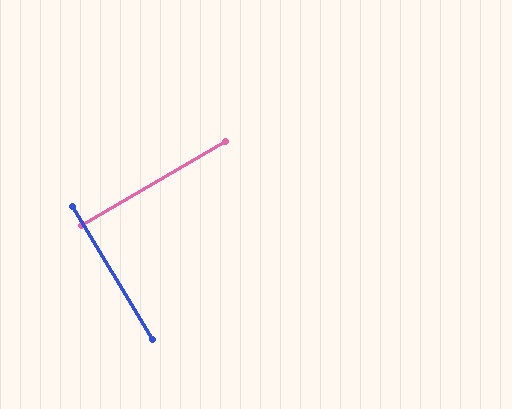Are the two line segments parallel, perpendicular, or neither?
Perpendicular — they meet at approximately 90°.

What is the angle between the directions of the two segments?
Approximately 90 degrees.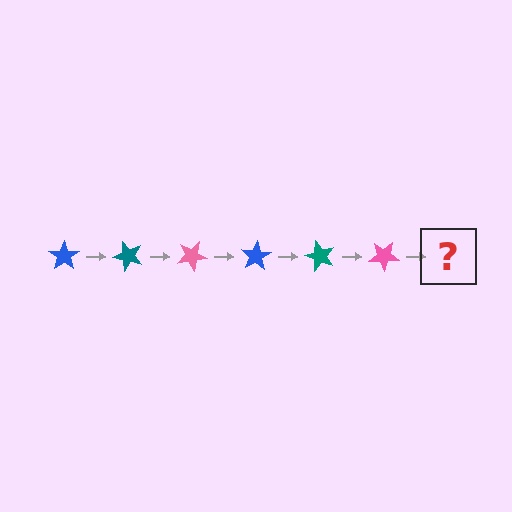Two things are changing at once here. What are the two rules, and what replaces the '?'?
The two rules are that it rotates 50 degrees each step and the color cycles through blue, teal, and pink. The '?' should be a blue star, rotated 300 degrees from the start.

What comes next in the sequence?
The next element should be a blue star, rotated 300 degrees from the start.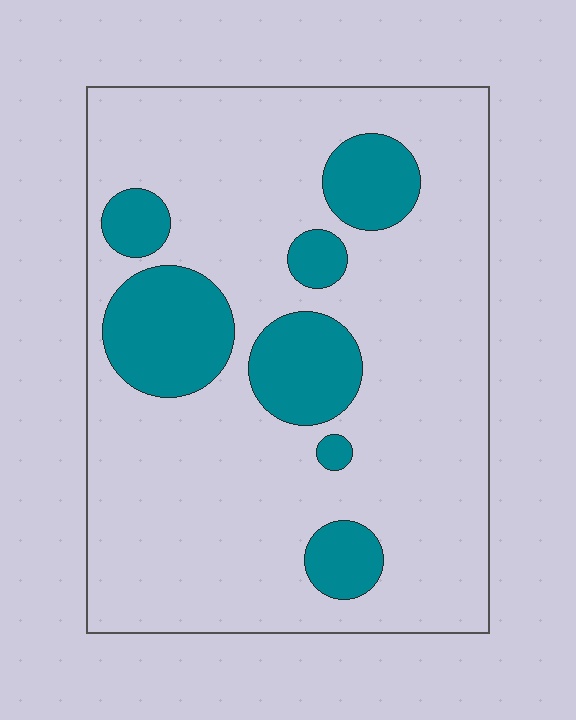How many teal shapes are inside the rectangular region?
7.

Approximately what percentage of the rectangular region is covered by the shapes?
Approximately 20%.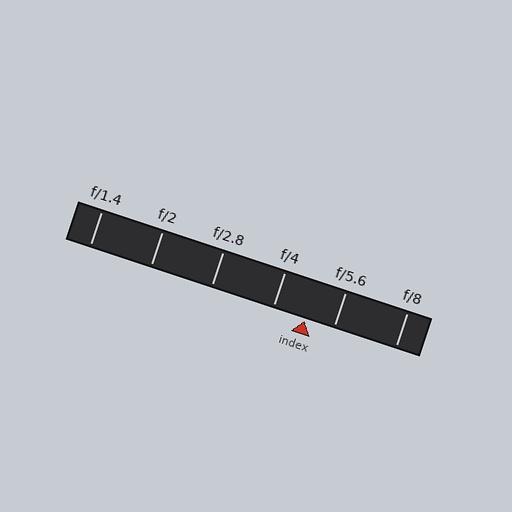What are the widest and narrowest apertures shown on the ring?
The widest aperture shown is f/1.4 and the narrowest is f/8.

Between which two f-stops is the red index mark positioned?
The index mark is between f/4 and f/5.6.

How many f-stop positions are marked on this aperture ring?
There are 6 f-stop positions marked.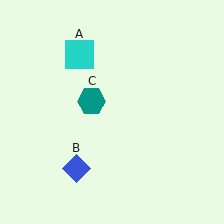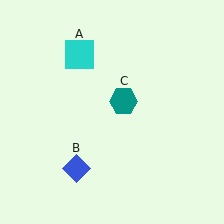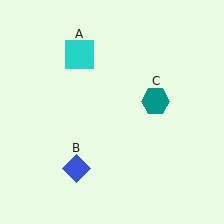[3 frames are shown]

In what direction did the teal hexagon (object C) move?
The teal hexagon (object C) moved right.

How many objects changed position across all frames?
1 object changed position: teal hexagon (object C).